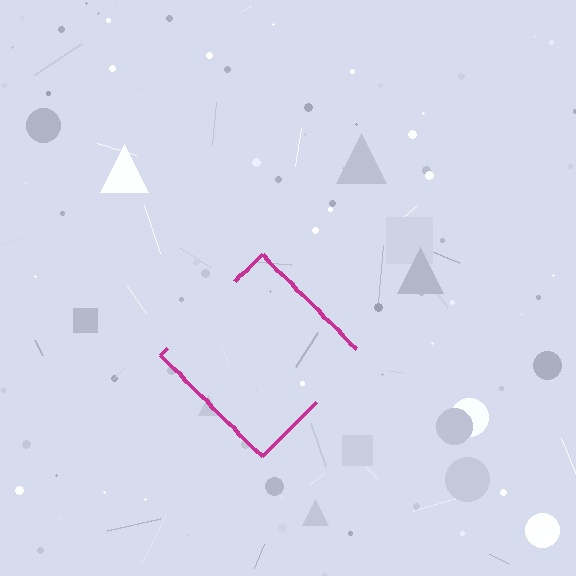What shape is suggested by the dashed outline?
The dashed outline suggests a diamond.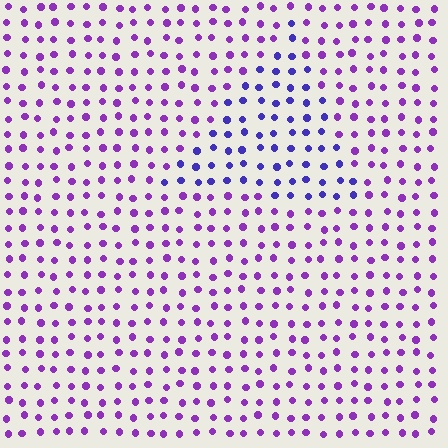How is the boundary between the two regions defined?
The boundary is defined purely by a slight shift in hue (about 34 degrees). Spacing, size, and orientation are identical on both sides.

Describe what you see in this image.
The image is filled with small purple elements in a uniform arrangement. A triangle-shaped region is visible where the elements are tinted to a slightly different hue, forming a subtle color boundary.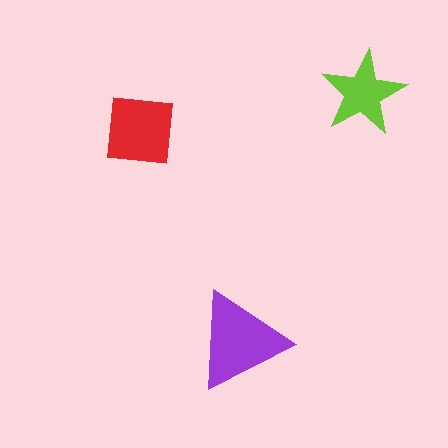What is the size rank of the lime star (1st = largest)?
3rd.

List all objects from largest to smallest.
The purple triangle, the red square, the lime star.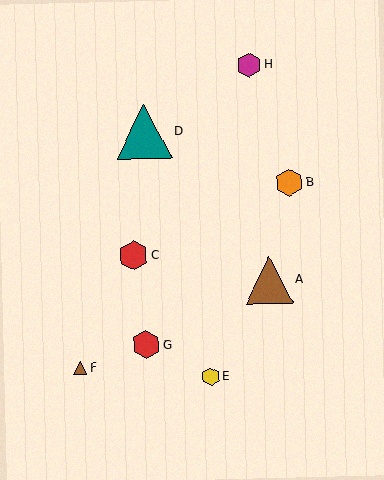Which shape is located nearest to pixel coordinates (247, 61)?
The magenta hexagon (labeled H) at (249, 65) is nearest to that location.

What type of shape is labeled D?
Shape D is a teal triangle.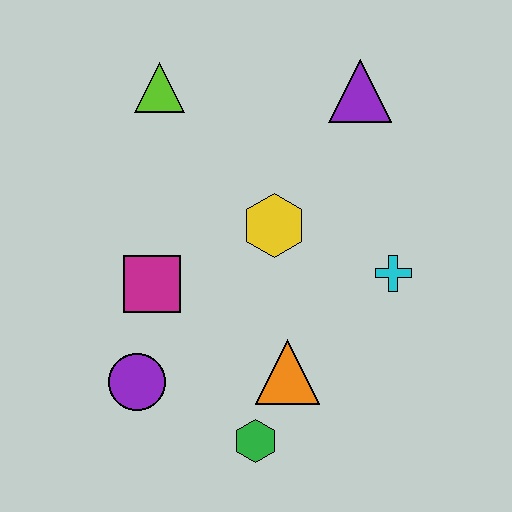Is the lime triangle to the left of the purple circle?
No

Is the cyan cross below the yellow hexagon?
Yes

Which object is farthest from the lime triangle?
The green hexagon is farthest from the lime triangle.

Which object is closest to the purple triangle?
The yellow hexagon is closest to the purple triangle.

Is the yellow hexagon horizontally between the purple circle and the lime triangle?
No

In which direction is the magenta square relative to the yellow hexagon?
The magenta square is to the left of the yellow hexagon.